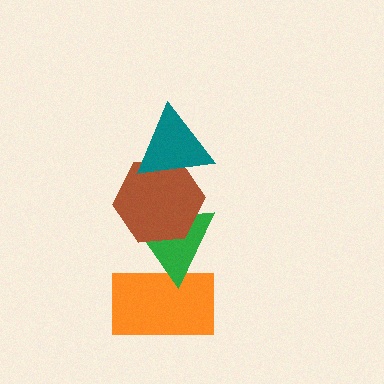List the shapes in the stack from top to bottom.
From top to bottom: the teal triangle, the brown hexagon, the green triangle, the orange rectangle.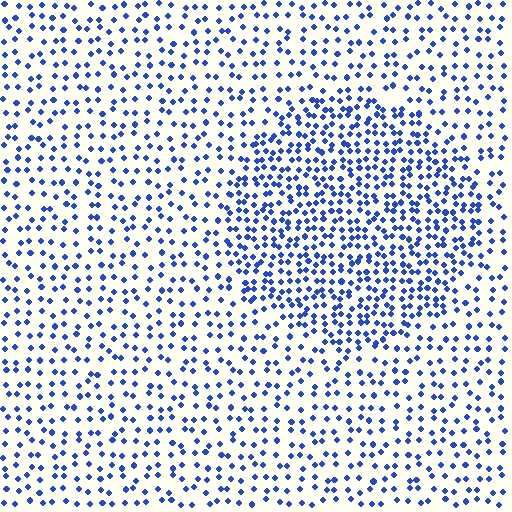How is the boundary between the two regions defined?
The boundary is defined by a change in element density (approximately 1.9x ratio). All elements are the same color, size, and shape.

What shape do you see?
I see a circle.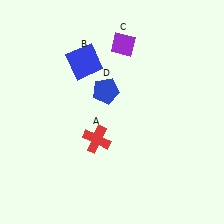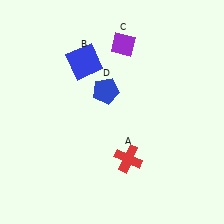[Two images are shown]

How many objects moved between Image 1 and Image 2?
1 object moved between the two images.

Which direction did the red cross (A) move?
The red cross (A) moved right.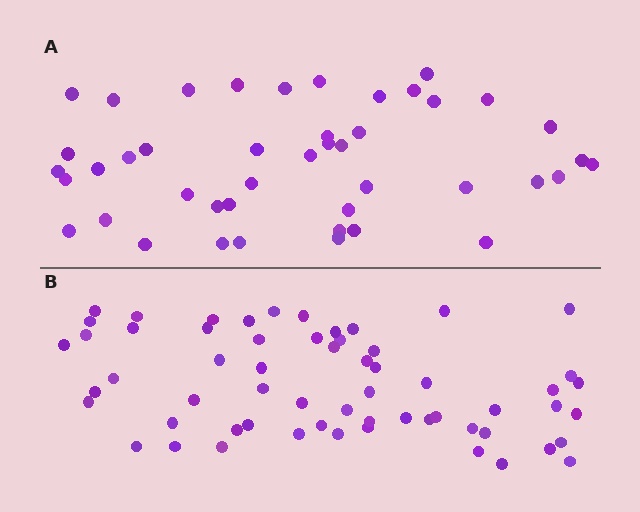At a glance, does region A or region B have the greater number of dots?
Region B (the bottom region) has more dots.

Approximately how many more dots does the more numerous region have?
Region B has approximately 15 more dots than region A.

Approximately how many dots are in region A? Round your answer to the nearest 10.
About 40 dots. (The exact count is 44, which rounds to 40.)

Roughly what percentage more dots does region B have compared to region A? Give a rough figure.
About 35% more.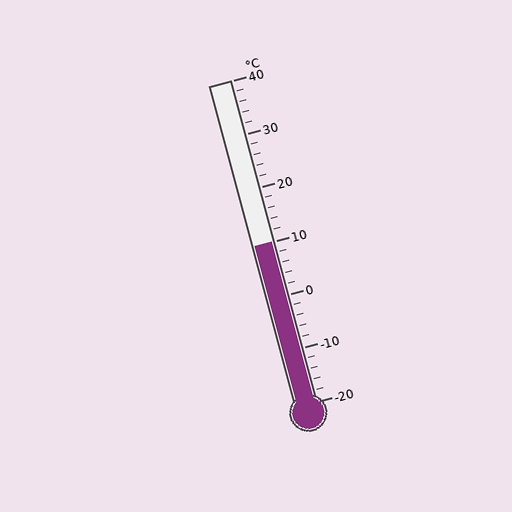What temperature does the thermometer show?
The thermometer shows approximately 10°C.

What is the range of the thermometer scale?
The thermometer scale ranges from -20°C to 40°C.